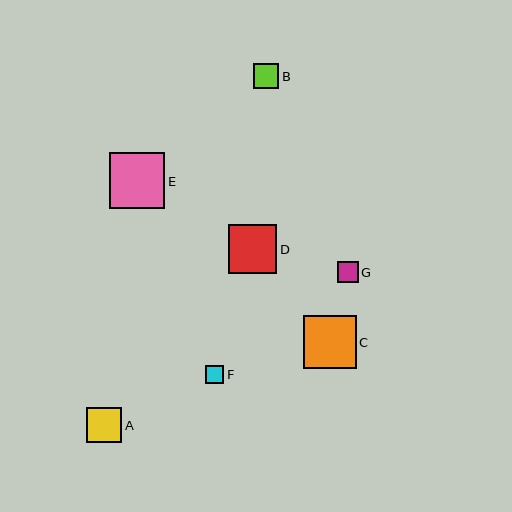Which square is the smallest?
Square F is the smallest with a size of approximately 18 pixels.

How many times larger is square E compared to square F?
Square E is approximately 3.0 times the size of square F.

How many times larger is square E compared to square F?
Square E is approximately 3.0 times the size of square F.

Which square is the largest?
Square E is the largest with a size of approximately 55 pixels.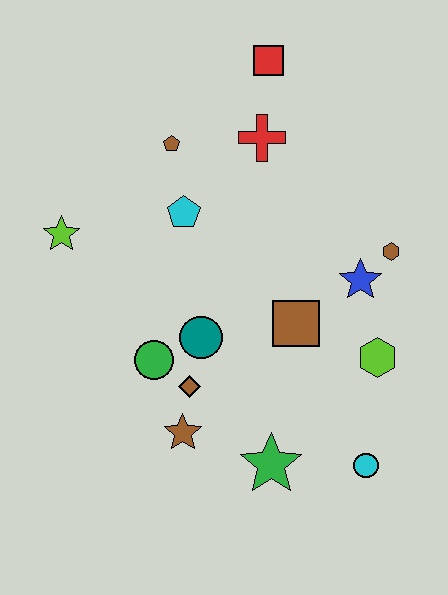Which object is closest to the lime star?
The cyan pentagon is closest to the lime star.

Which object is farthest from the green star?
The red square is farthest from the green star.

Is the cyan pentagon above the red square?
No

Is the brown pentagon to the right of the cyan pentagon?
No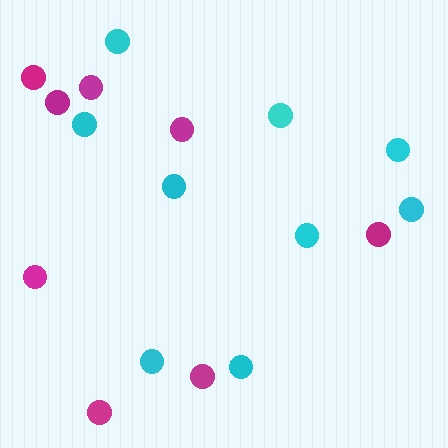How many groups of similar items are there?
There are 2 groups: one group of magenta circles (8) and one group of cyan circles (9).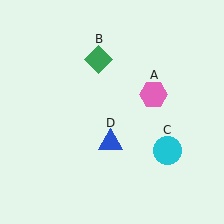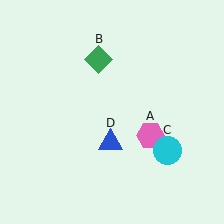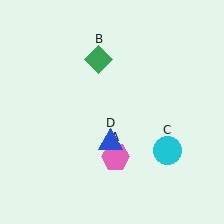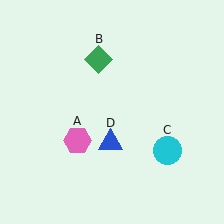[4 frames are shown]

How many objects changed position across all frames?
1 object changed position: pink hexagon (object A).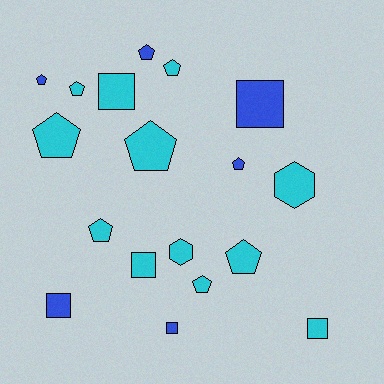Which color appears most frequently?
Cyan, with 12 objects.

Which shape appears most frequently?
Pentagon, with 10 objects.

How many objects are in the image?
There are 18 objects.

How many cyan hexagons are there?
There are 2 cyan hexagons.